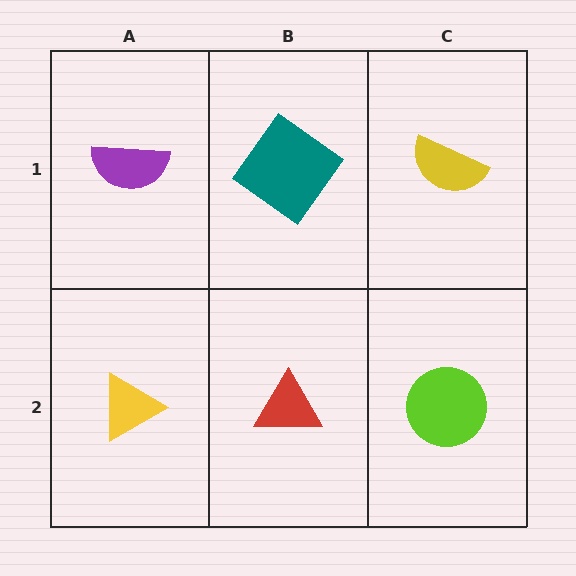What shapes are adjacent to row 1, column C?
A lime circle (row 2, column C), a teal diamond (row 1, column B).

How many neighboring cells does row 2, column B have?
3.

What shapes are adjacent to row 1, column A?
A yellow triangle (row 2, column A), a teal diamond (row 1, column B).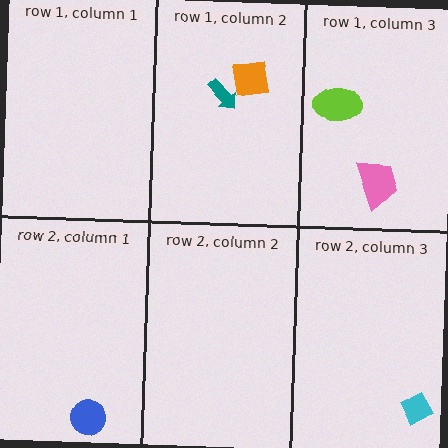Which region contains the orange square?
The row 1, column 2 region.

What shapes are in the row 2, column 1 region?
The blue circle.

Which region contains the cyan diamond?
The row 2, column 3 region.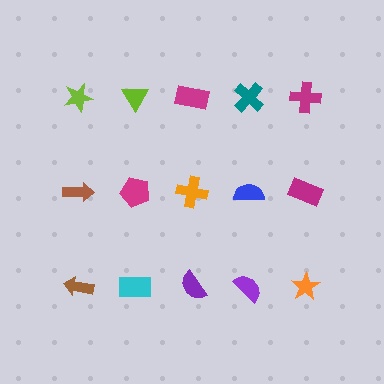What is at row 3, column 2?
A cyan rectangle.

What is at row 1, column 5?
A magenta cross.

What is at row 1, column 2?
A lime triangle.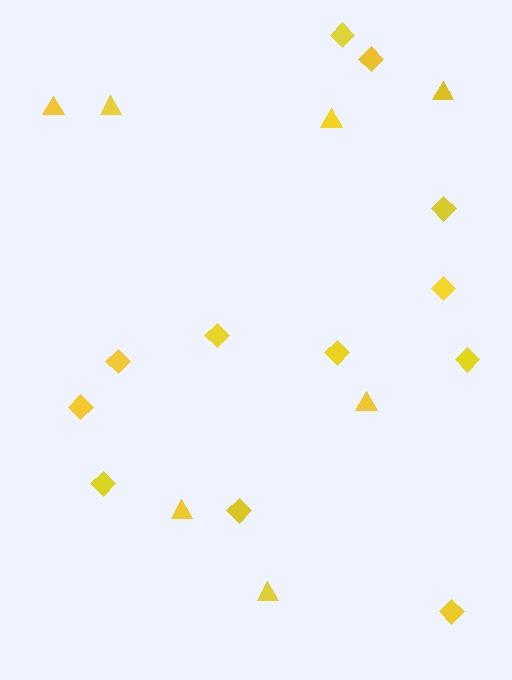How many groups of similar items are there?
There are 2 groups: one group of triangles (7) and one group of diamonds (12).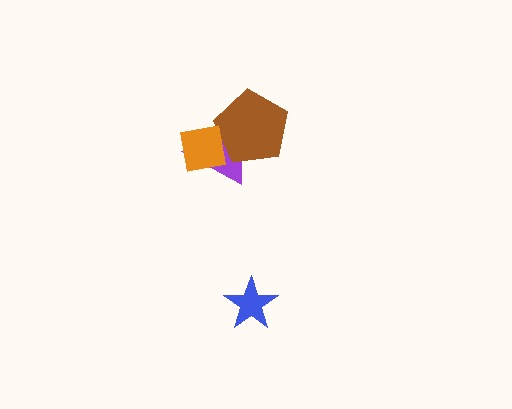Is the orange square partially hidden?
No, no other shape covers it.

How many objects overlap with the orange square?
2 objects overlap with the orange square.